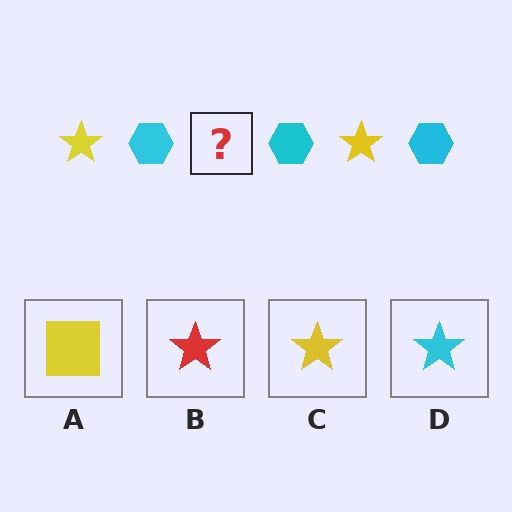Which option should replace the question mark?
Option C.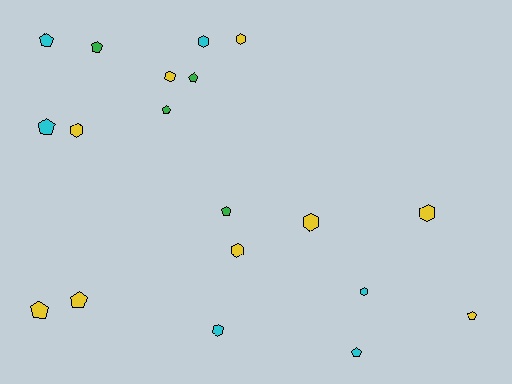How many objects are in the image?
There are 19 objects.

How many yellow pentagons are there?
There are 3 yellow pentagons.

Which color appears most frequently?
Yellow, with 9 objects.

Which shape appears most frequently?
Pentagon, with 10 objects.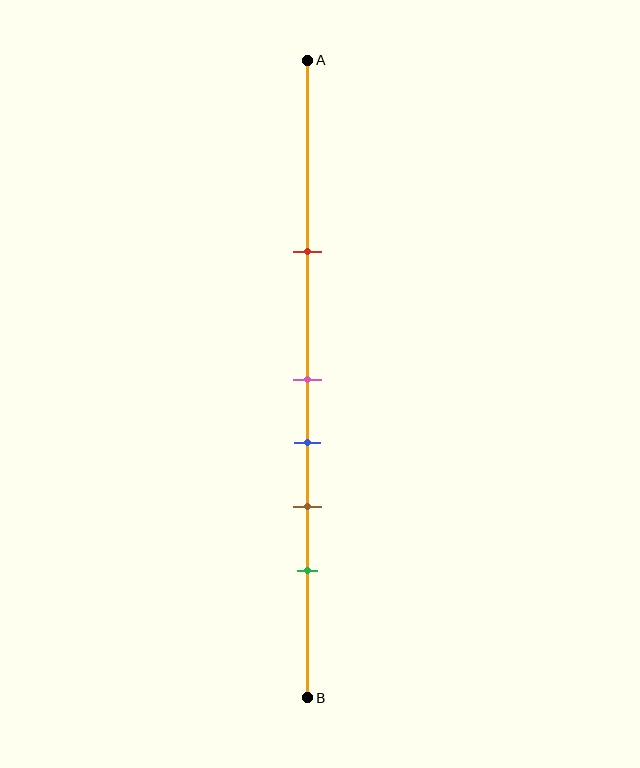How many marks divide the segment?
There are 5 marks dividing the segment.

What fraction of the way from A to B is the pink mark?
The pink mark is approximately 50% (0.5) of the way from A to B.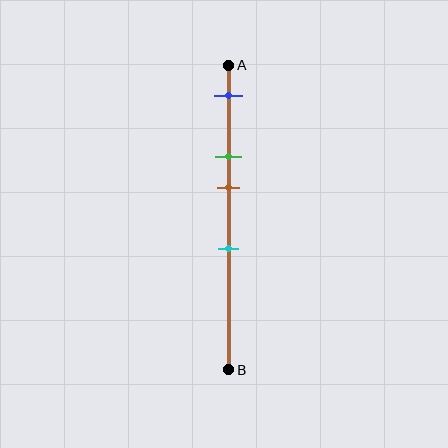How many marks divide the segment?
There are 4 marks dividing the segment.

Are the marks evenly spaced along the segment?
No, the marks are not evenly spaced.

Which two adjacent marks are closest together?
The green and brown marks are the closest adjacent pair.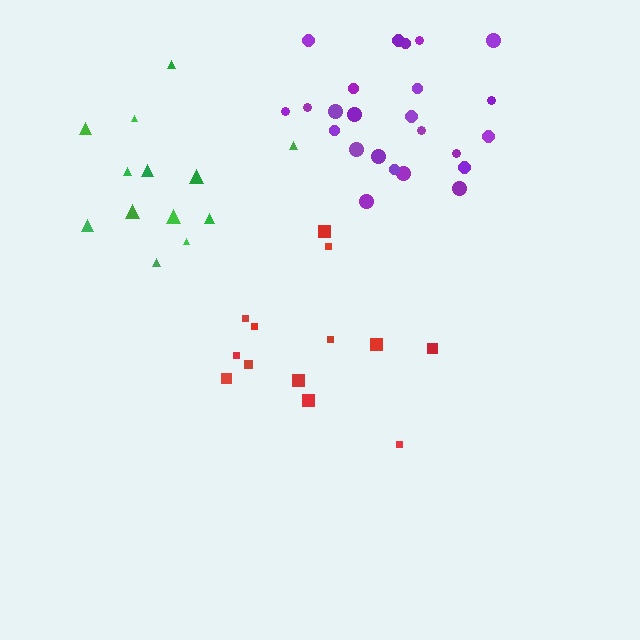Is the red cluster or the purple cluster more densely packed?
Purple.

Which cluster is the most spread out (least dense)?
Red.